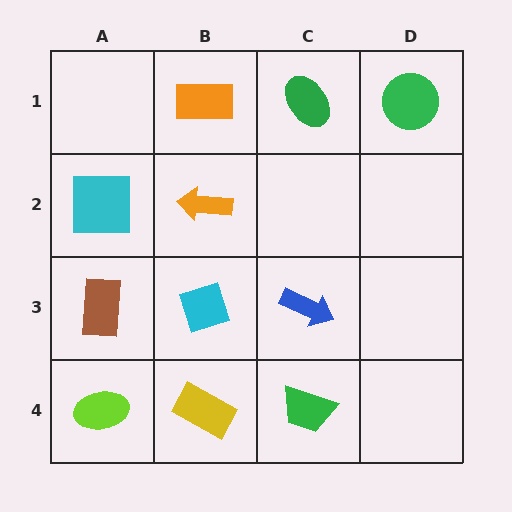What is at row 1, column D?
A green circle.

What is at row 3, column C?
A blue arrow.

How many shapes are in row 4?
3 shapes.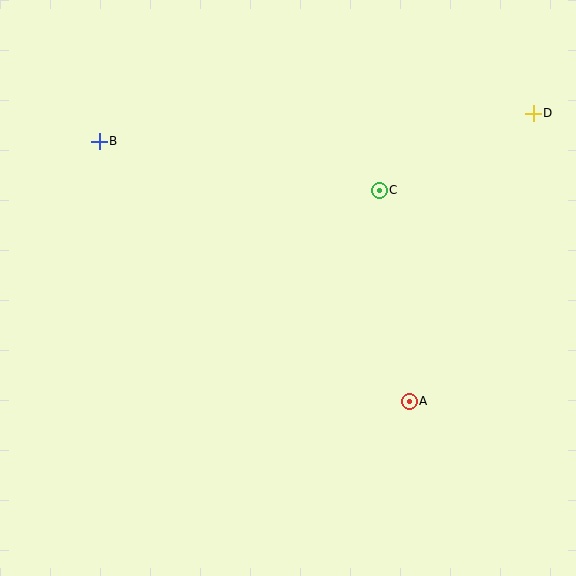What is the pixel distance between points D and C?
The distance between D and C is 172 pixels.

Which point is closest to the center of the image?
Point C at (379, 190) is closest to the center.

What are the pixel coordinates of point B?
Point B is at (99, 141).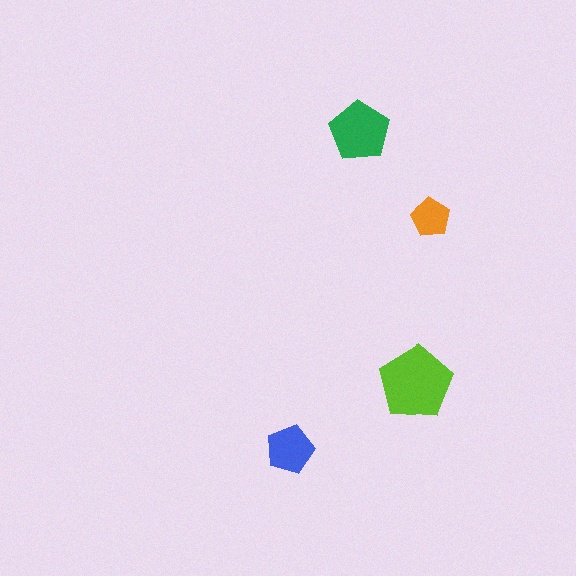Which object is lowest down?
The blue pentagon is bottommost.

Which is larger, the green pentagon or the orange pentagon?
The green one.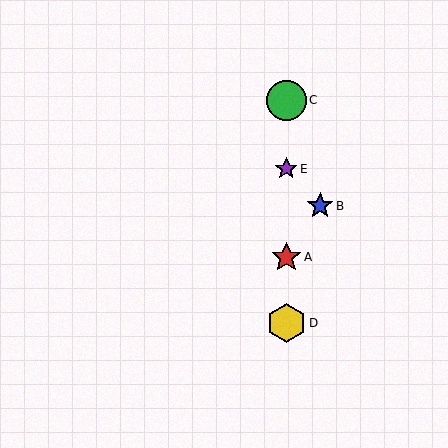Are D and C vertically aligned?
Yes, both are at x≈286.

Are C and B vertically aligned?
No, C is at x≈286 and B is at x≈320.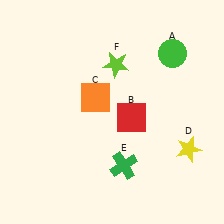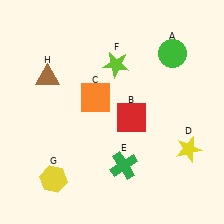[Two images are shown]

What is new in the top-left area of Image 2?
A brown triangle (H) was added in the top-left area of Image 2.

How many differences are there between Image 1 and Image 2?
There are 2 differences between the two images.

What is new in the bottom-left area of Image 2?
A yellow hexagon (G) was added in the bottom-left area of Image 2.